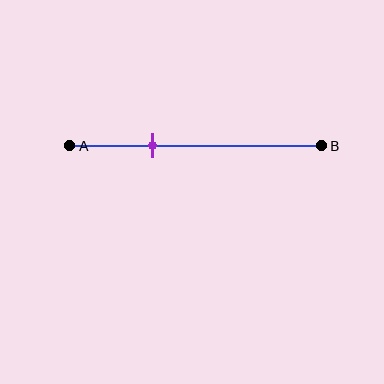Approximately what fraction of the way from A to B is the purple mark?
The purple mark is approximately 35% of the way from A to B.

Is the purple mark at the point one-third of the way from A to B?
Yes, the mark is approximately at the one-third point.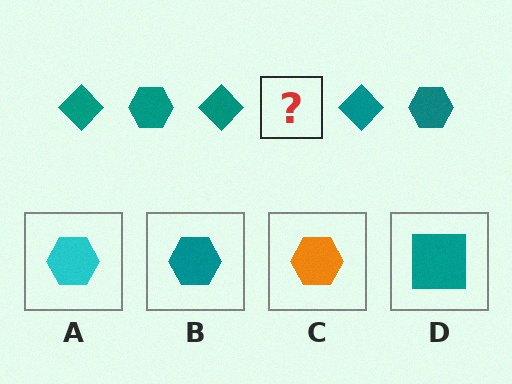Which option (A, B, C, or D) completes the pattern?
B.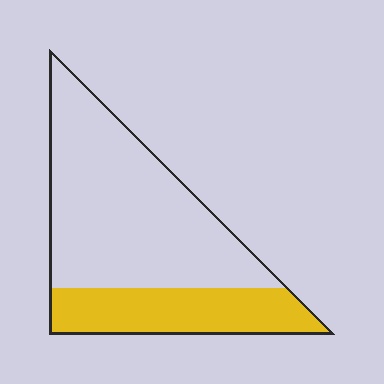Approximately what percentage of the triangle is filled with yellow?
Approximately 30%.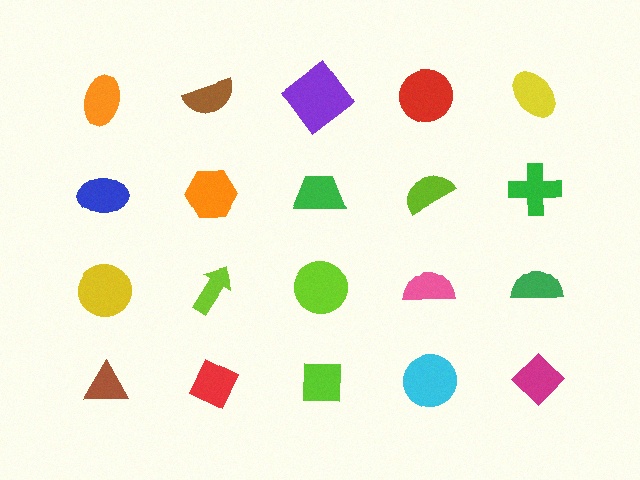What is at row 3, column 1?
A yellow circle.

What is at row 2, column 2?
An orange hexagon.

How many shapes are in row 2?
5 shapes.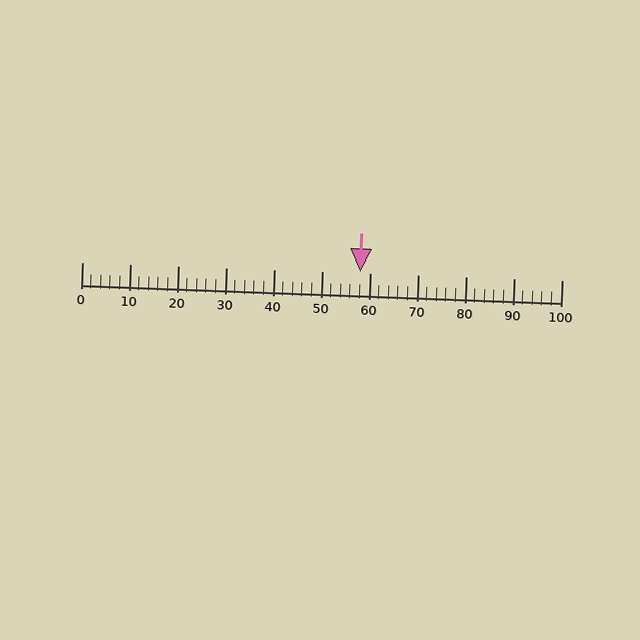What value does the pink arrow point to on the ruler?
The pink arrow points to approximately 58.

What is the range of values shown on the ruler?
The ruler shows values from 0 to 100.